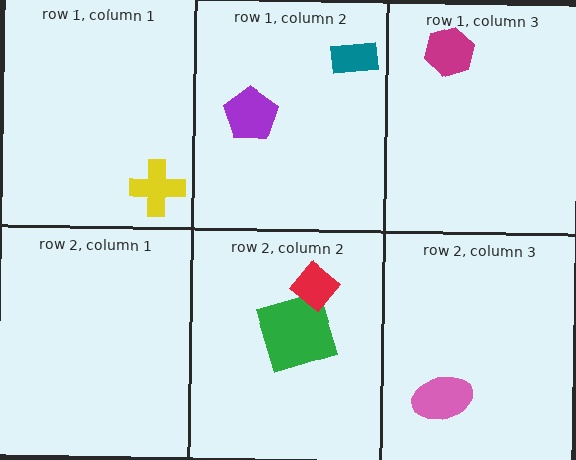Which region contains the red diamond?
The row 2, column 2 region.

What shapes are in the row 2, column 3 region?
The pink ellipse.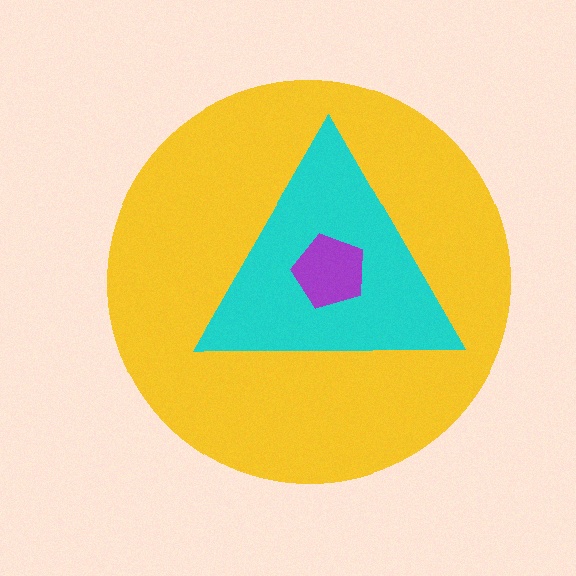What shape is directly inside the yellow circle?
The cyan triangle.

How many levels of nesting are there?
3.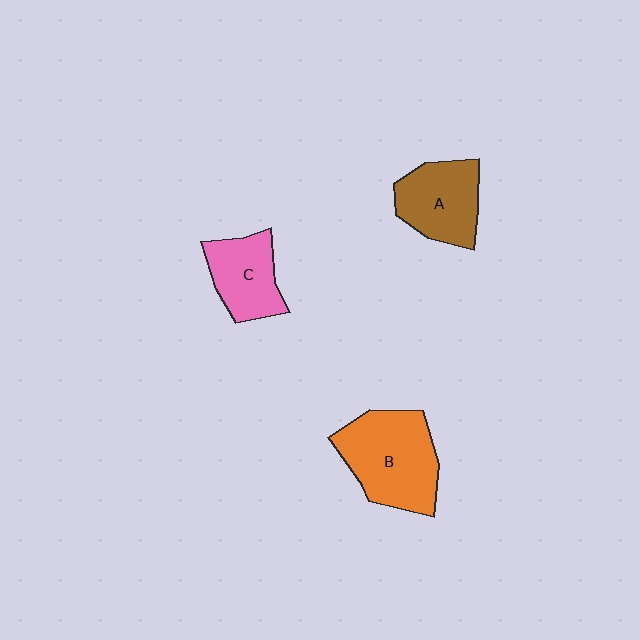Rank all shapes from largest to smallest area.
From largest to smallest: B (orange), A (brown), C (pink).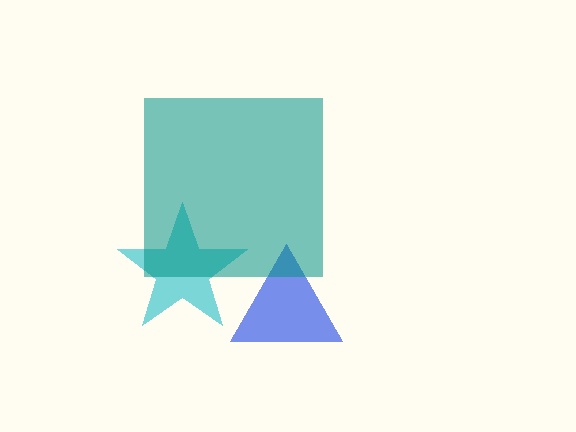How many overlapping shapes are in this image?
There are 3 overlapping shapes in the image.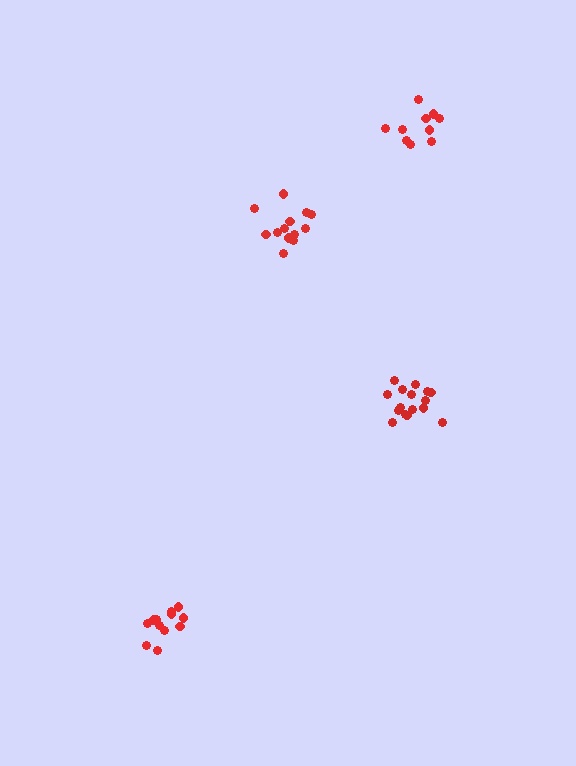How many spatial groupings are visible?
There are 4 spatial groupings.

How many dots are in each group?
Group 1: 10 dots, Group 2: 13 dots, Group 3: 12 dots, Group 4: 16 dots (51 total).